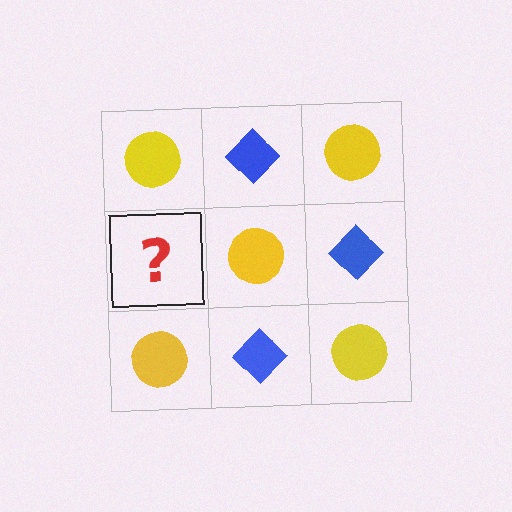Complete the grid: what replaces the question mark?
The question mark should be replaced with a blue diamond.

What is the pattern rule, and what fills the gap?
The rule is that it alternates yellow circle and blue diamond in a checkerboard pattern. The gap should be filled with a blue diamond.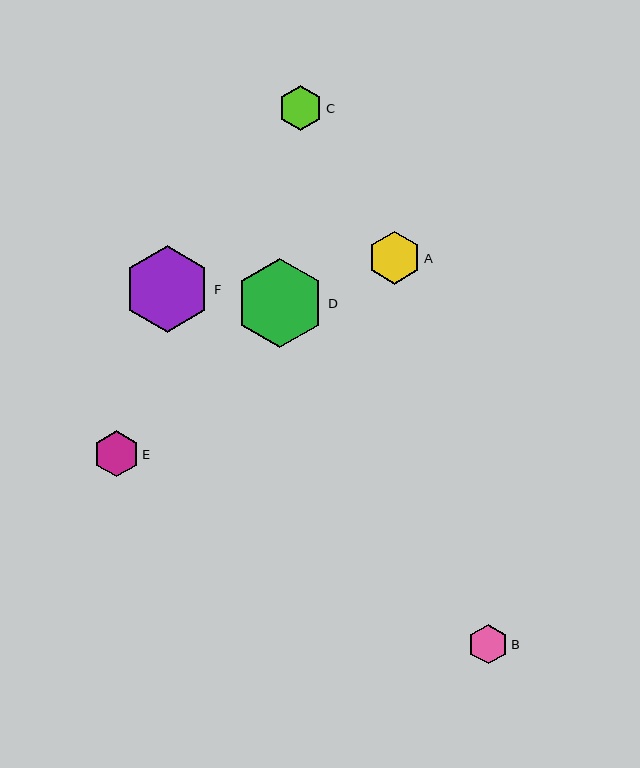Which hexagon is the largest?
Hexagon D is the largest with a size of approximately 89 pixels.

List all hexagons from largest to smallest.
From largest to smallest: D, F, A, E, C, B.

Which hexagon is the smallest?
Hexagon B is the smallest with a size of approximately 40 pixels.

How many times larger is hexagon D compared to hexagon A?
Hexagon D is approximately 1.7 times the size of hexagon A.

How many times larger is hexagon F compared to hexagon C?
Hexagon F is approximately 1.9 times the size of hexagon C.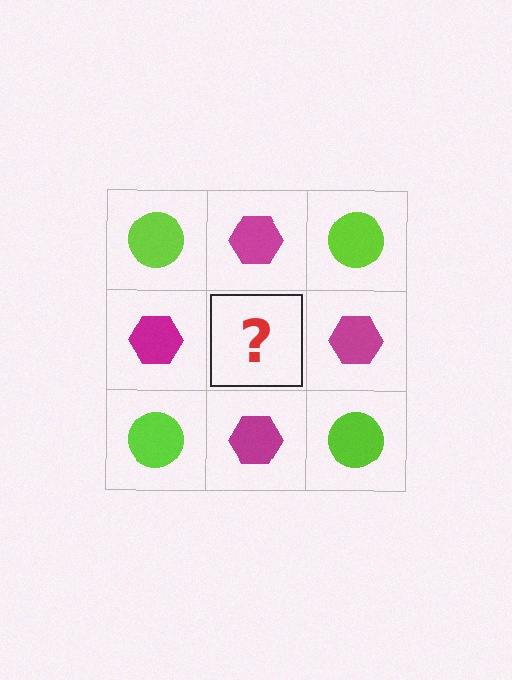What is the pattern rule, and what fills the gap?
The rule is that it alternates lime circle and magenta hexagon in a checkerboard pattern. The gap should be filled with a lime circle.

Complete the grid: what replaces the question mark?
The question mark should be replaced with a lime circle.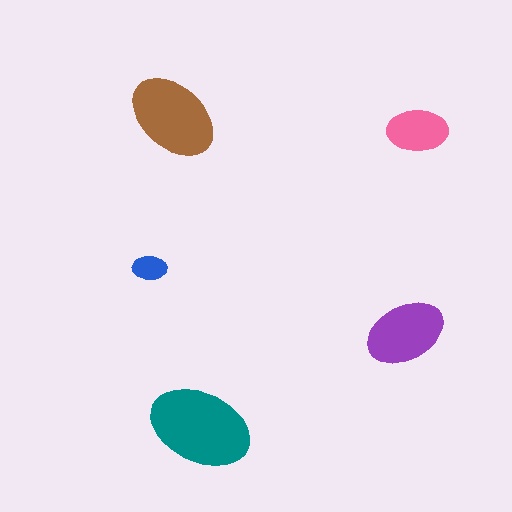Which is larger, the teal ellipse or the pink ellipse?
The teal one.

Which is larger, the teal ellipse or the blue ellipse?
The teal one.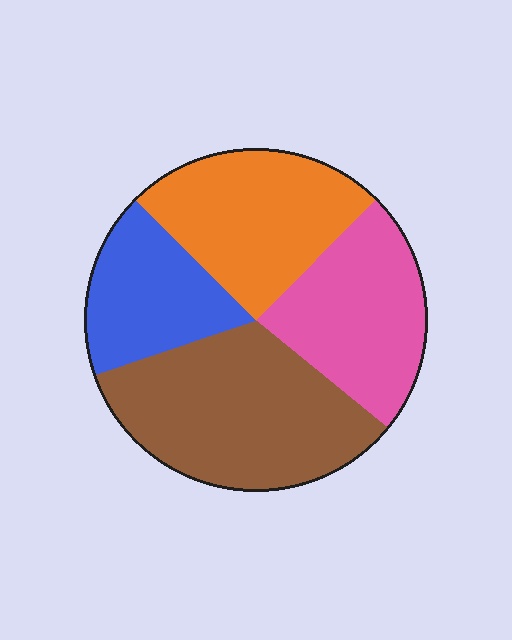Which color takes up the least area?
Blue, at roughly 20%.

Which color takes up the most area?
Brown, at roughly 35%.